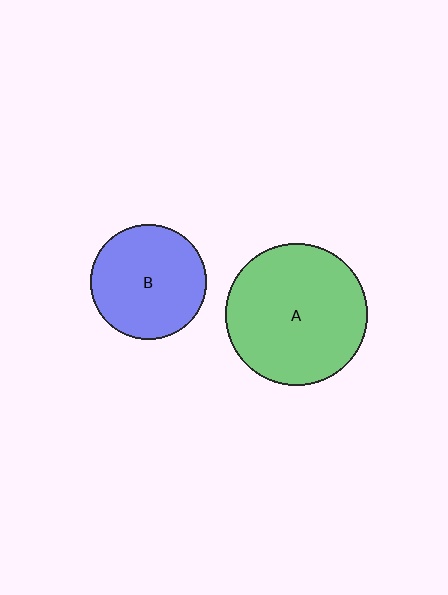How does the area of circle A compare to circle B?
Approximately 1.5 times.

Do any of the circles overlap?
No, none of the circles overlap.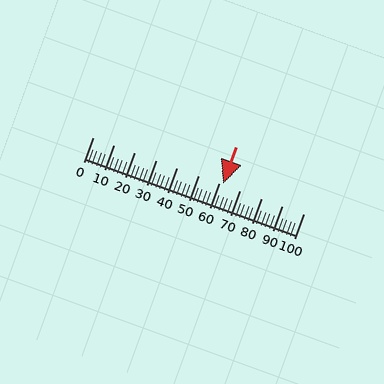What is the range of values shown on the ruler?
The ruler shows values from 0 to 100.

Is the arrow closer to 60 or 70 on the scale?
The arrow is closer to 60.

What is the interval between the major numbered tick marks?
The major tick marks are spaced 10 units apart.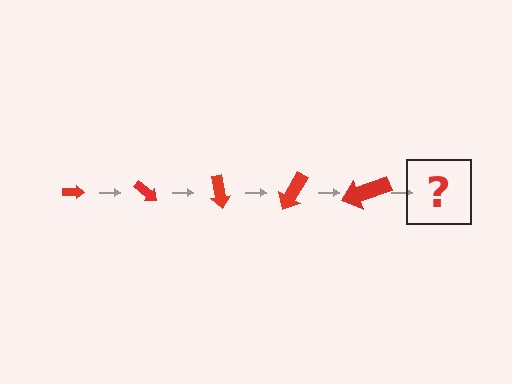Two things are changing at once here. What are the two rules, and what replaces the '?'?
The two rules are that the arrow grows larger each step and it rotates 40 degrees each step. The '?' should be an arrow, larger than the previous one and rotated 200 degrees from the start.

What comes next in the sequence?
The next element should be an arrow, larger than the previous one and rotated 200 degrees from the start.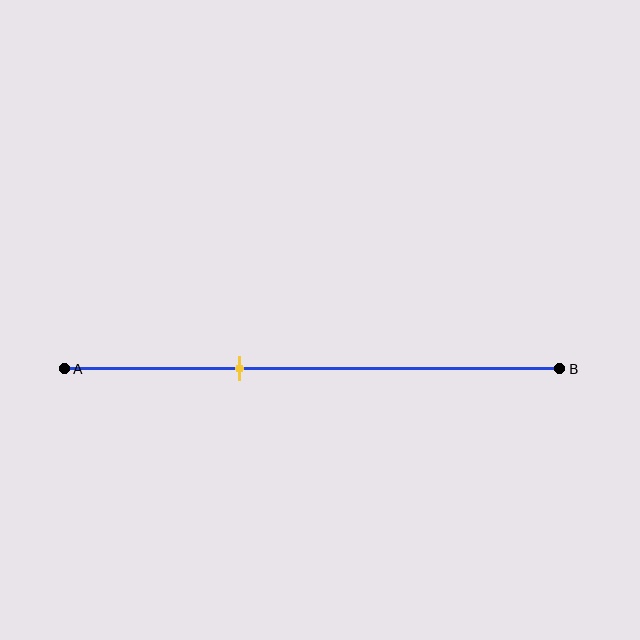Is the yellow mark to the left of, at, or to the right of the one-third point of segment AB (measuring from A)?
The yellow mark is approximately at the one-third point of segment AB.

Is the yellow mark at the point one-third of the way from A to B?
Yes, the mark is approximately at the one-third point.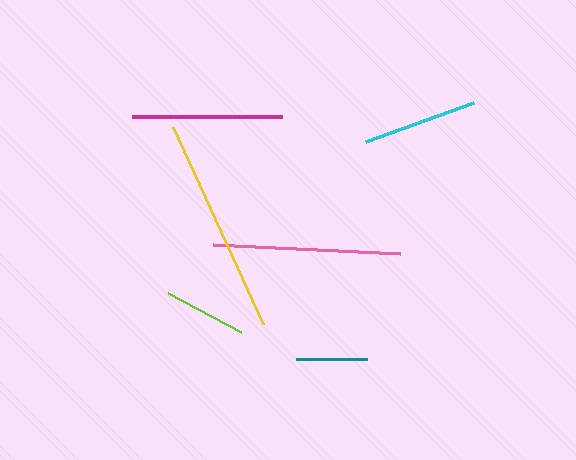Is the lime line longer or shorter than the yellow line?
The yellow line is longer than the lime line.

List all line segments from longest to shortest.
From longest to shortest: yellow, pink, magenta, cyan, lime, teal.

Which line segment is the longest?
The yellow line is the longest at approximately 217 pixels.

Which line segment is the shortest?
The teal line is the shortest at approximately 72 pixels.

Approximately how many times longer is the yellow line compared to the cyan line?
The yellow line is approximately 1.9 times the length of the cyan line.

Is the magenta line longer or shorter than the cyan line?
The magenta line is longer than the cyan line.